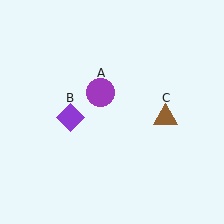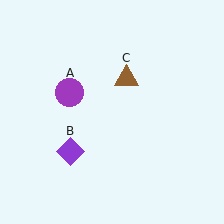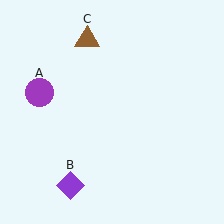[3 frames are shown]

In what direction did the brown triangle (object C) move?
The brown triangle (object C) moved up and to the left.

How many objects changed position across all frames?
3 objects changed position: purple circle (object A), purple diamond (object B), brown triangle (object C).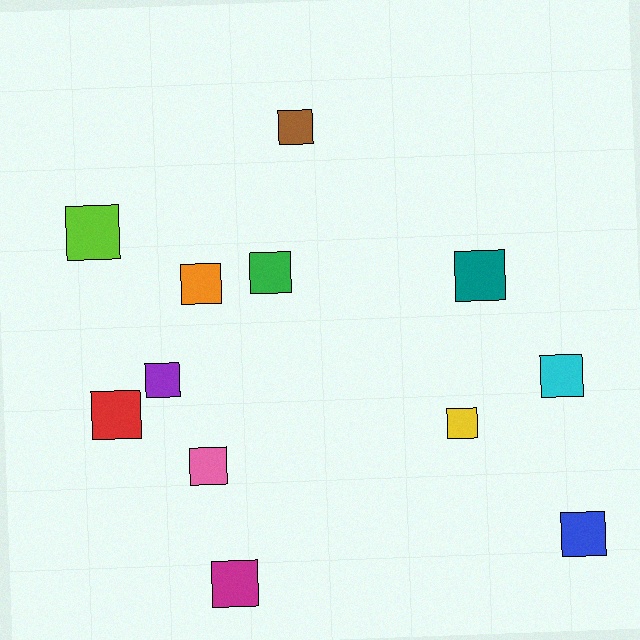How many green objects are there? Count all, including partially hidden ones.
There is 1 green object.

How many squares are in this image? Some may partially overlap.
There are 12 squares.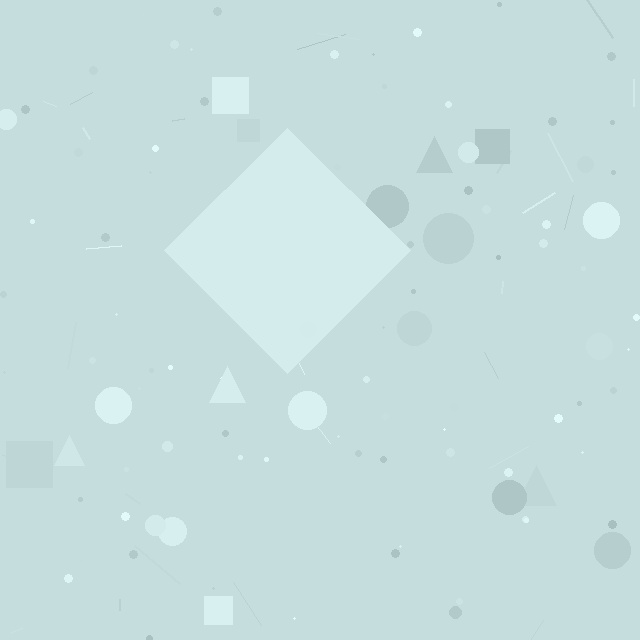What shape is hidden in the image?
A diamond is hidden in the image.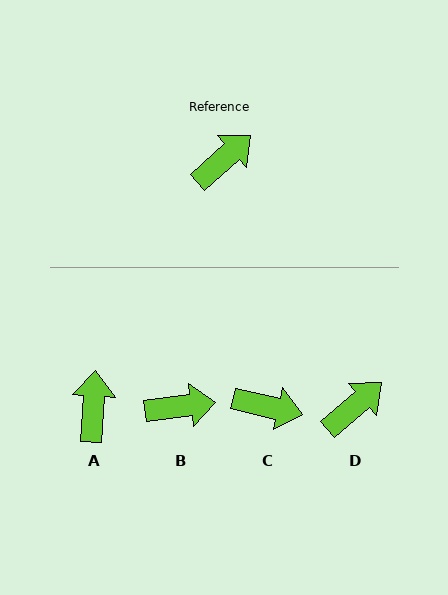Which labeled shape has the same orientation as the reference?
D.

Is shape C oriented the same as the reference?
No, it is off by about 54 degrees.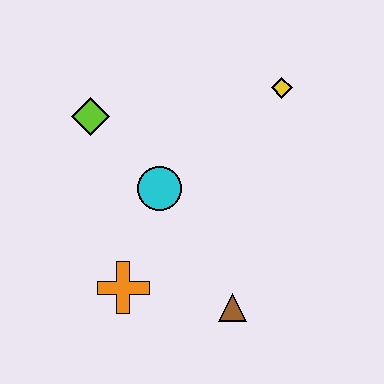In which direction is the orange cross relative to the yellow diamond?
The orange cross is below the yellow diamond.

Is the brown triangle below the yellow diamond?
Yes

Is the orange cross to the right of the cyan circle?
No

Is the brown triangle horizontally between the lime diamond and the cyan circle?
No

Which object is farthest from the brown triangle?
The lime diamond is farthest from the brown triangle.